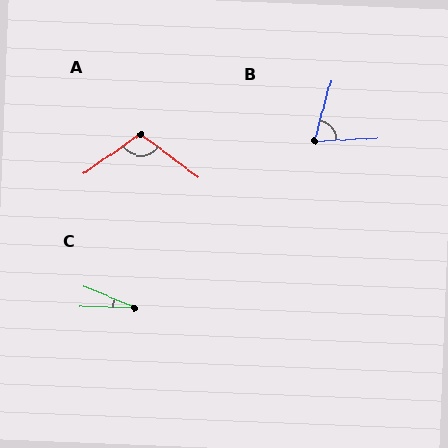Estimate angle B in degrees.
Approximately 71 degrees.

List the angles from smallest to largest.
C (23°), B (71°), A (108°).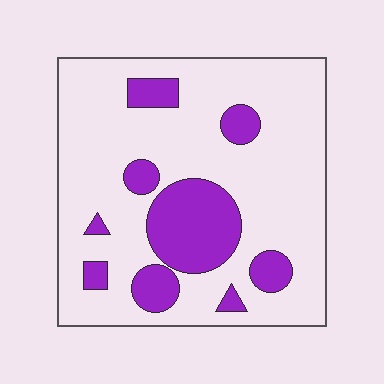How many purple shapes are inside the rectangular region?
9.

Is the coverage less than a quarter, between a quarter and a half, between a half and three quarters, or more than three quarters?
Less than a quarter.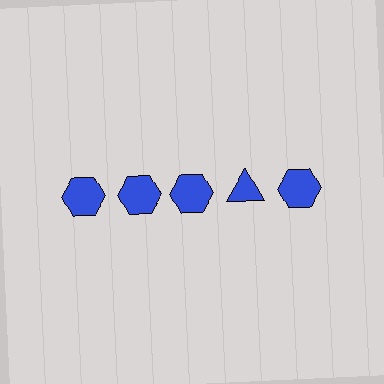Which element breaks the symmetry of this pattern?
The blue triangle in the top row, second from right column breaks the symmetry. All other shapes are blue hexagons.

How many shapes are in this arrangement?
There are 5 shapes arranged in a grid pattern.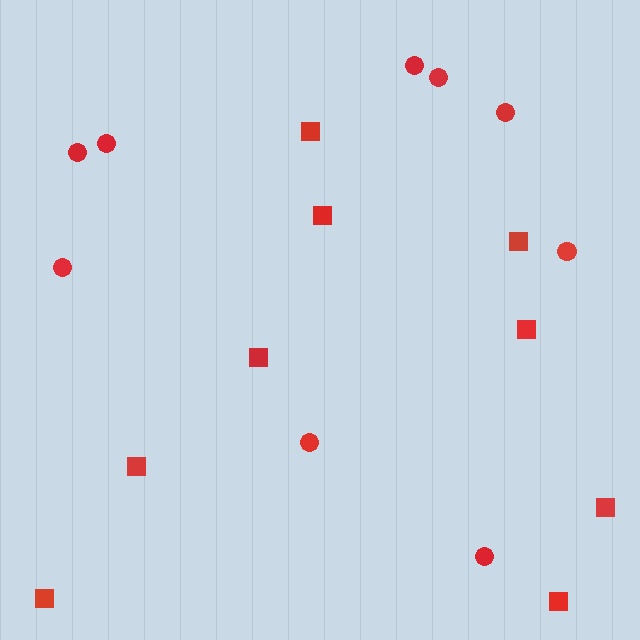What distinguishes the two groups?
There are 2 groups: one group of squares (9) and one group of circles (9).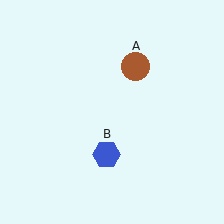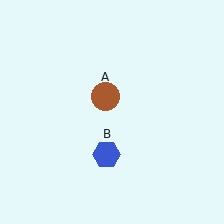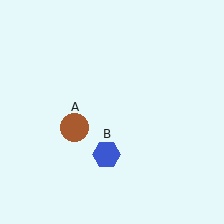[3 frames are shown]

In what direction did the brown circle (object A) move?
The brown circle (object A) moved down and to the left.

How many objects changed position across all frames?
1 object changed position: brown circle (object A).